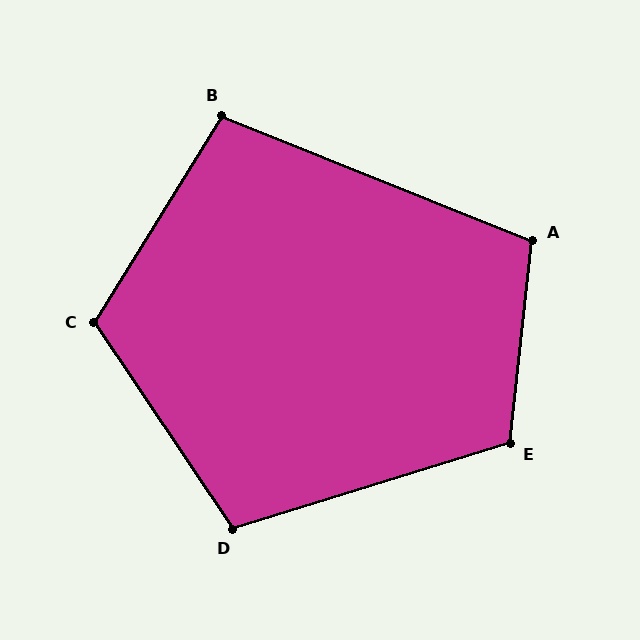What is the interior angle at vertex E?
Approximately 113 degrees (obtuse).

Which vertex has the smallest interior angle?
B, at approximately 100 degrees.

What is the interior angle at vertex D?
Approximately 107 degrees (obtuse).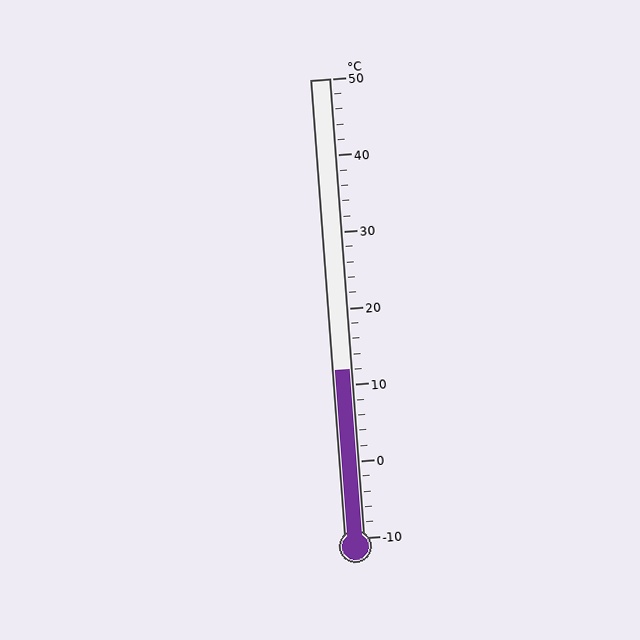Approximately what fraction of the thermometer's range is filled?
The thermometer is filled to approximately 35% of its range.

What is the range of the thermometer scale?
The thermometer scale ranges from -10°C to 50°C.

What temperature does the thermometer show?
The thermometer shows approximately 12°C.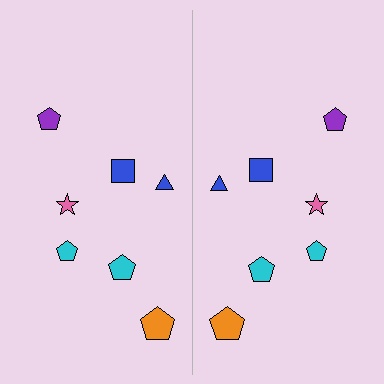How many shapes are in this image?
There are 14 shapes in this image.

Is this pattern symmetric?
Yes, this pattern has bilateral (reflection) symmetry.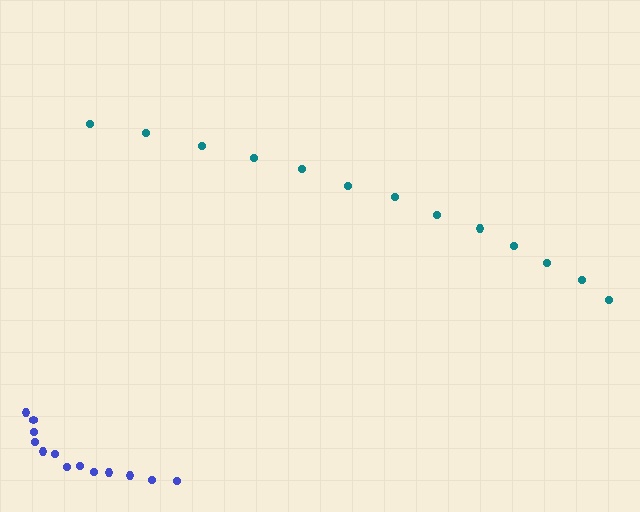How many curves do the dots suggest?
There are 2 distinct paths.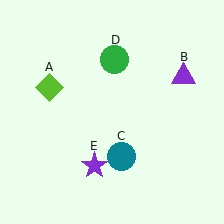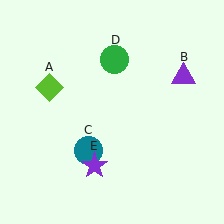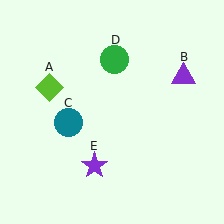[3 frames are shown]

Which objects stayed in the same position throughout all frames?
Lime diamond (object A) and purple triangle (object B) and green circle (object D) and purple star (object E) remained stationary.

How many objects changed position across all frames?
1 object changed position: teal circle (object C).